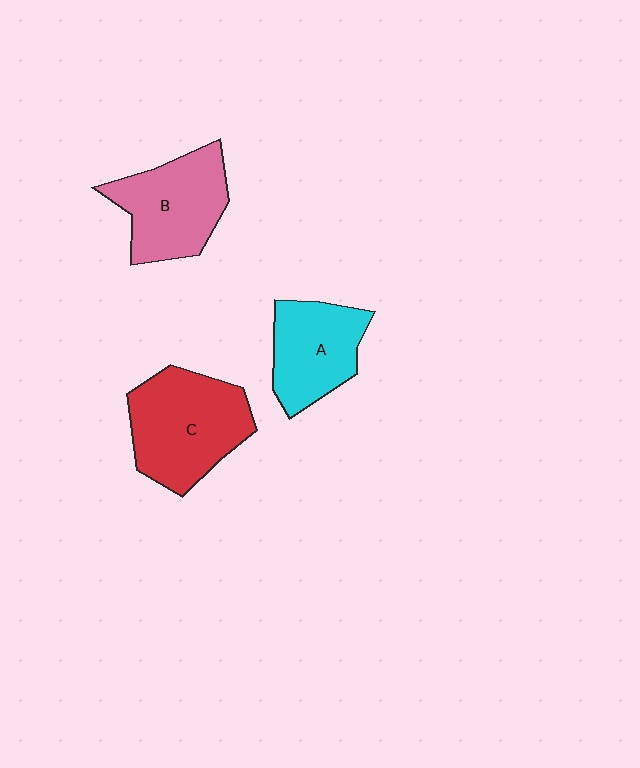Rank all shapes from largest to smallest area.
From largest to smallest: C (red), B (pink), A (cyan).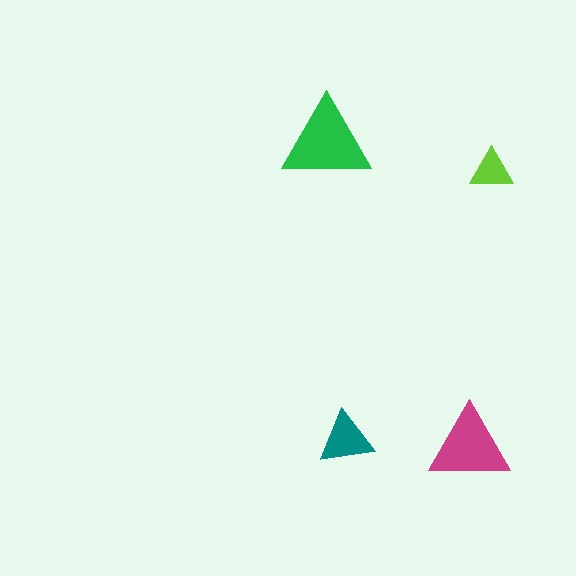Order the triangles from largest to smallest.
the green one, the magenta one, the teal one, the lime one.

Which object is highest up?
The green triangle is topmost.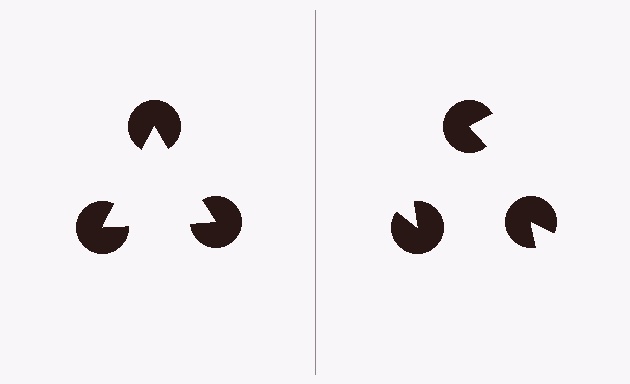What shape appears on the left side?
An illusory triangle.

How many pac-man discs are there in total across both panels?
6 — 3 on each side.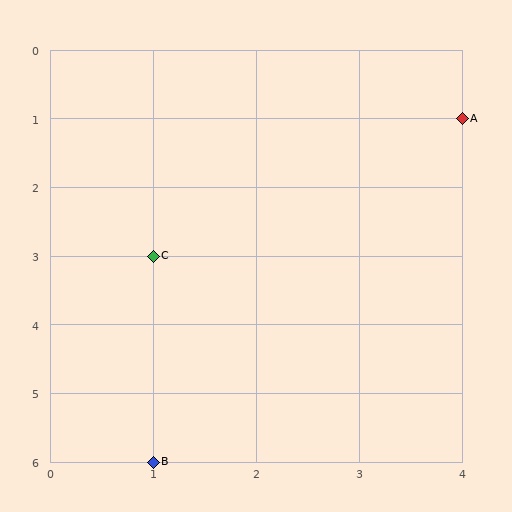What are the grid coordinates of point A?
Point A is at grid coordinates (4, 1).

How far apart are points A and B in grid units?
Points A and B are 3 columns and 5 rows apart (about 5.8 grid units diagonally).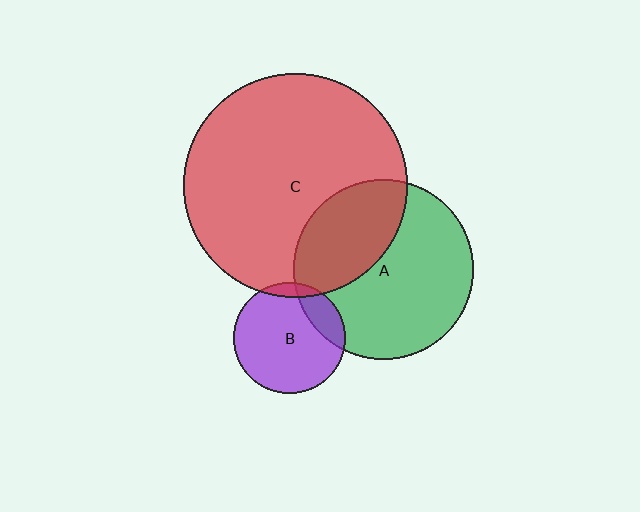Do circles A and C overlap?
Yes.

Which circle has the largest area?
Circle C (red).